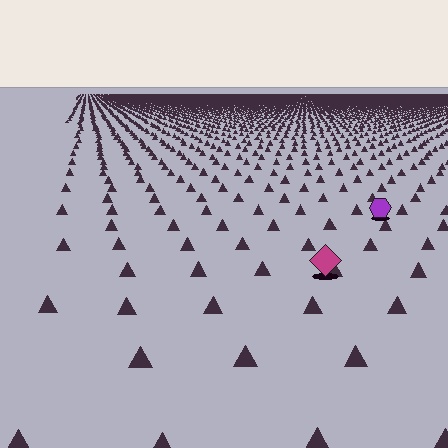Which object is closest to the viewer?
The magenta diamond is closest. The texture marks near it are larger and more spread out.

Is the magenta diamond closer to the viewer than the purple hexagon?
Yes. The magenta diamond is closer — you can tell from the texture gradient: the ground texture is coarser near it.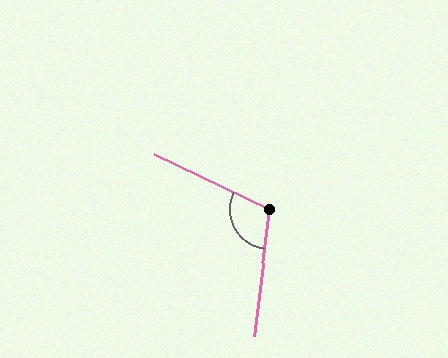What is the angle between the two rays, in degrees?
Approximately 108 degrees.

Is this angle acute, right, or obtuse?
It is obtuse.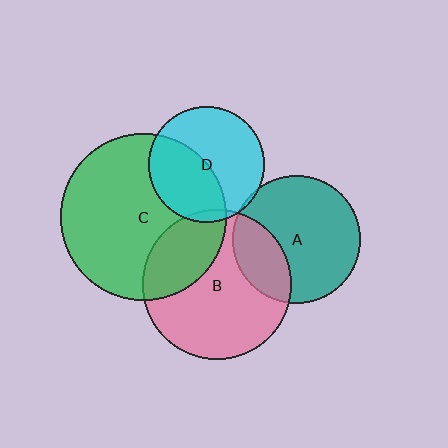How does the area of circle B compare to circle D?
Approximately 1.7 times.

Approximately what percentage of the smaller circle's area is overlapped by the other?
Approximately 5%.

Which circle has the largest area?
Circle C (green).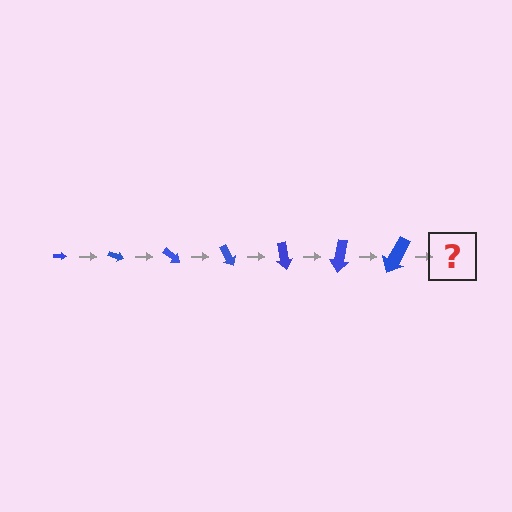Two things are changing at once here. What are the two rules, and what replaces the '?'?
The two rules are that the arrow grows larger each step and it rotates 20 degrees each step. The '?' should be an arrow, larger than the previous one and rotated 140 degrees from the start.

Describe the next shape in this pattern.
It should be an arrow, larger than the previous one and rotated 140 degrees from the start.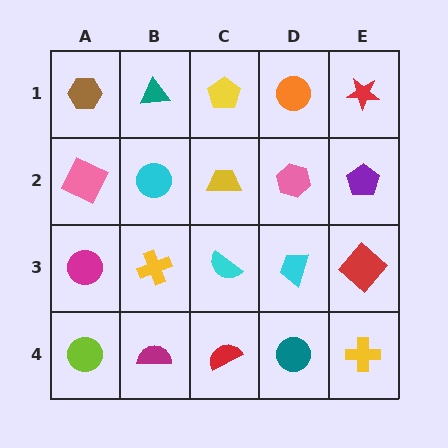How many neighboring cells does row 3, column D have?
4.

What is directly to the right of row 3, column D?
A red diamond.